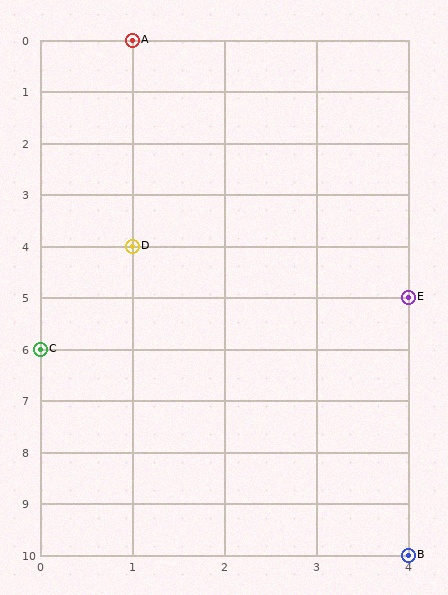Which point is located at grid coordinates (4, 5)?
Point E is at (4, 5).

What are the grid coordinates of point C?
Point C is at grid coordinates (0, 6).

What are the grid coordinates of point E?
Point E is at grid coordinates (4, 5).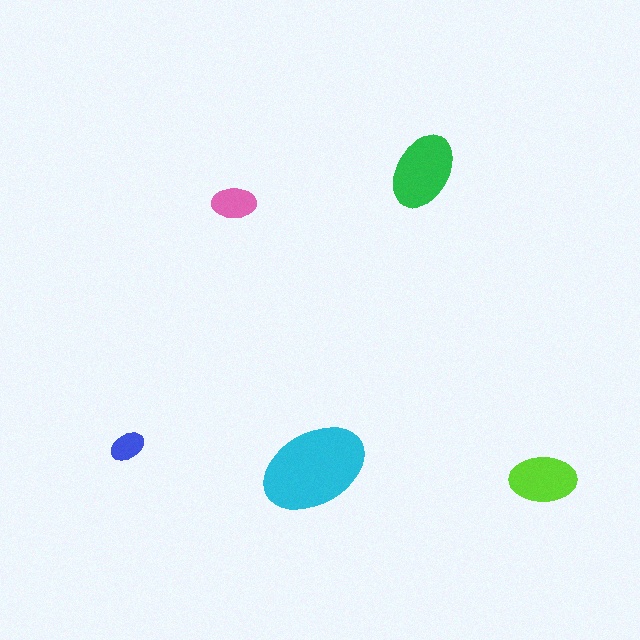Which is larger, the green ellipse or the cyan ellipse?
The cyan one.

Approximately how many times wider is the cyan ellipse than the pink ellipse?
About 2.5 times wider.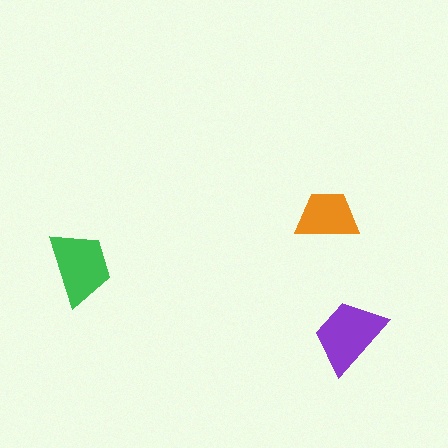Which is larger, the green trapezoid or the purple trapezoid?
The purple one.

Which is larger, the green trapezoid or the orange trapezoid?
The green one.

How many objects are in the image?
There are 3 objects in the image.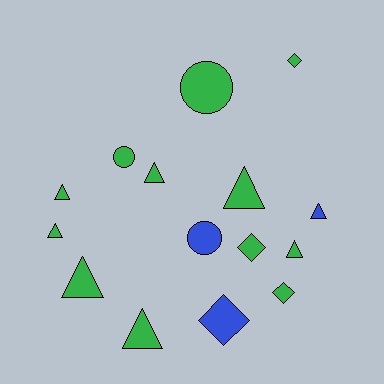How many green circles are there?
There are 2 green circles.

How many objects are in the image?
There are 15 objects.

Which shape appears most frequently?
Triangle, with 8 objects.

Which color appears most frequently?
Green, with 12 objects.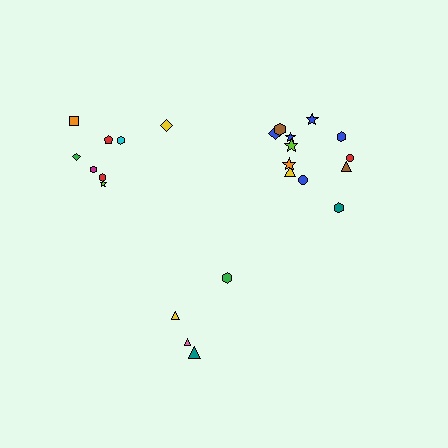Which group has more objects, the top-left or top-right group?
The top-right group.